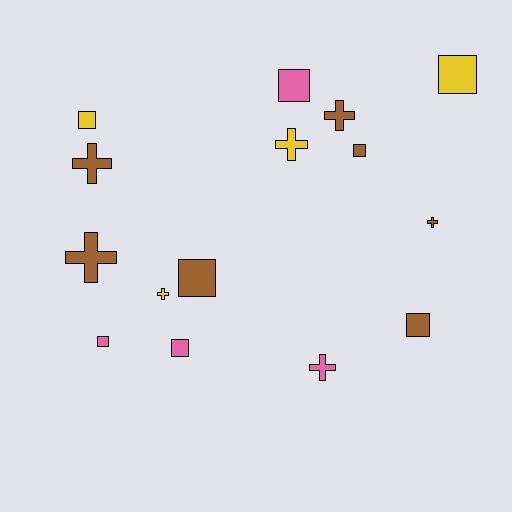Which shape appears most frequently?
Square, with 8 objects.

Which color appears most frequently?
Brown, with 7 objects.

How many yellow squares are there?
There are 2 yellow squares.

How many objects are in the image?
There are 15 objects.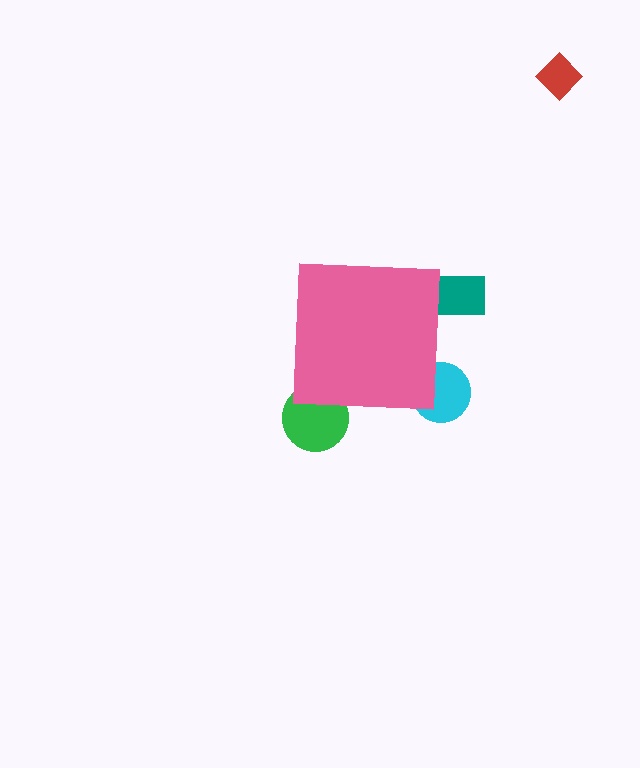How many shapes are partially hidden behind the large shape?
4 shapes are partially hidden.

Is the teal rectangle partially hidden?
Yes, the teal rectangle is partially hidden behind the pink square.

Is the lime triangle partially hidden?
Yes, the lime triangle is partially hidden behind the pink square.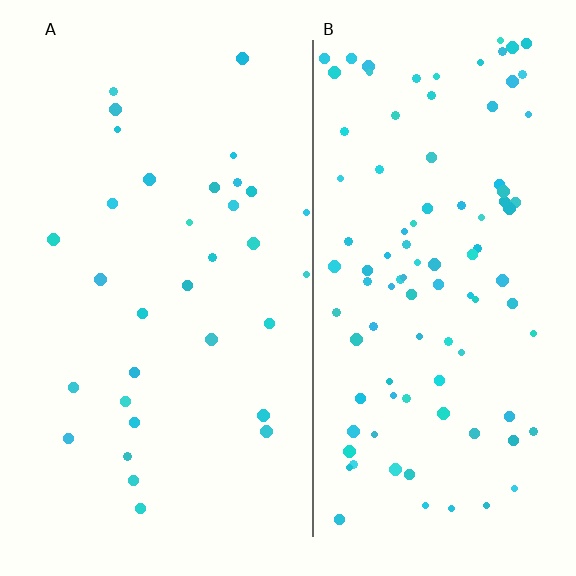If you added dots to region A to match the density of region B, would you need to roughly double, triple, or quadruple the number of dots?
Approximately triple.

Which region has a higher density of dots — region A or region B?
B (the right).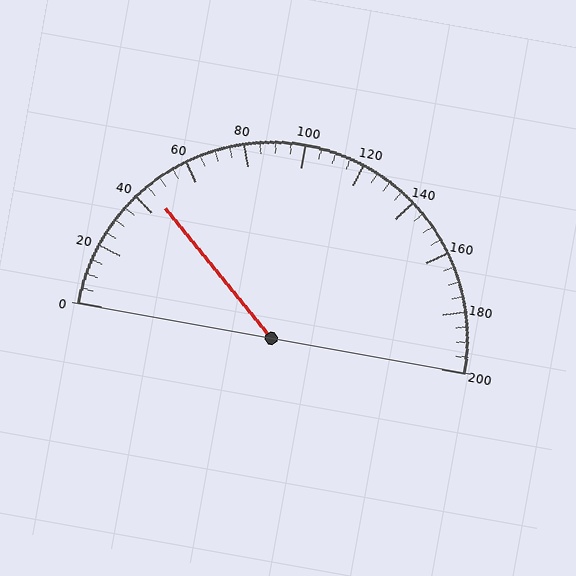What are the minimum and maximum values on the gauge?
The gauge ranges from 0 to 200.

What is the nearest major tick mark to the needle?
The nearest major tick mark is 40.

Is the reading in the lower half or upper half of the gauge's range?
The reading is in the lower half of the range (0 to 200).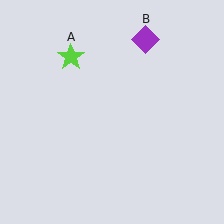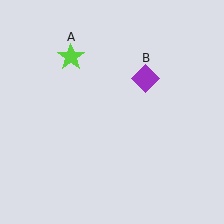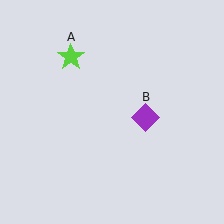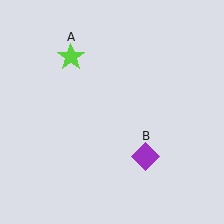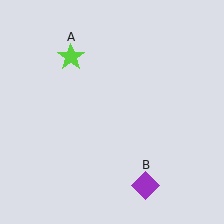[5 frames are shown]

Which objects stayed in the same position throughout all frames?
Lime star (object A) remained stationary.